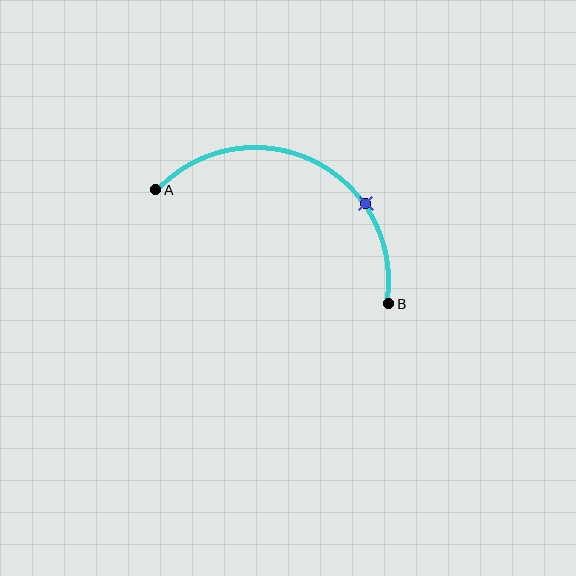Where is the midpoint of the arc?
The arc midpoint is the point on the curve farthest from the straight line joining A and B. It sits above that line.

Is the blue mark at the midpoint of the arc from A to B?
No. The blue mark lies on the arc but is closer to endpoint B. The arc midpoint would be at the point on the curve equidistant along the arc from both A and B.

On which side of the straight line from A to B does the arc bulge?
The arc bulges above the straight line connecting A and B.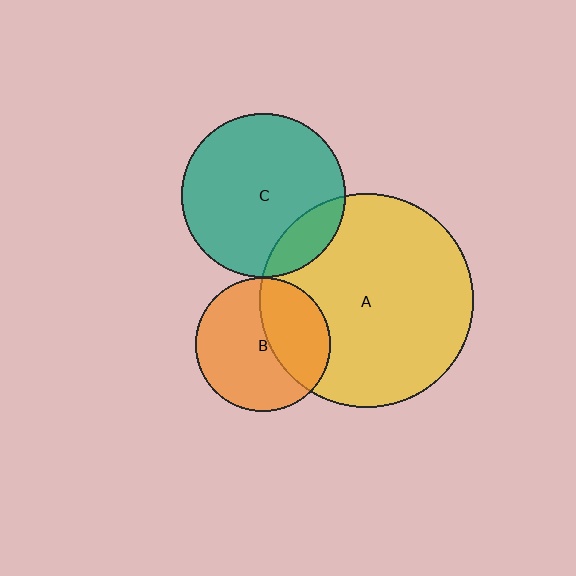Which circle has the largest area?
Circle A (yellow).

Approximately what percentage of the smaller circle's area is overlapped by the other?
Approximately 15%.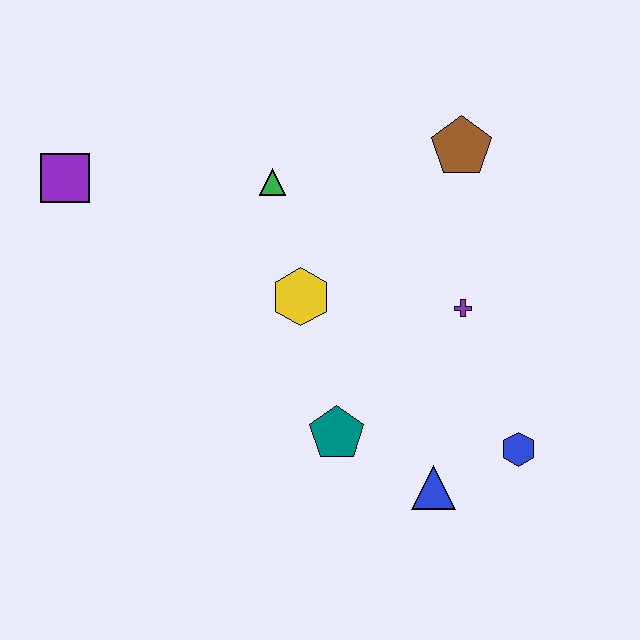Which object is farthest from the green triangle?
The blue hexagon is farthest from the green triangle.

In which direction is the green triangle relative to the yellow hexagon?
The green triangle is above the yellow hexagon.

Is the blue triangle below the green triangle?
Yes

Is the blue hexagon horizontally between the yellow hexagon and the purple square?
No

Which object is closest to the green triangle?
The yellow hexagon is closest to the green triangle.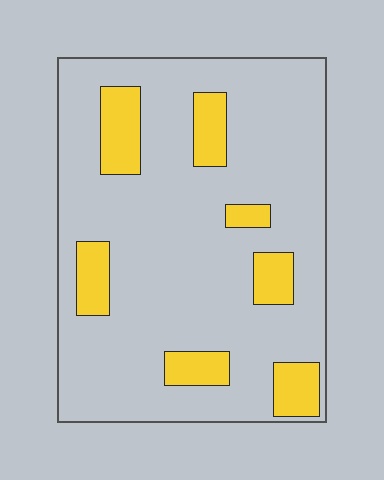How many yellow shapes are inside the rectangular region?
7.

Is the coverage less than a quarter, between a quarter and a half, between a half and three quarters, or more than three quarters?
Less than a quarter.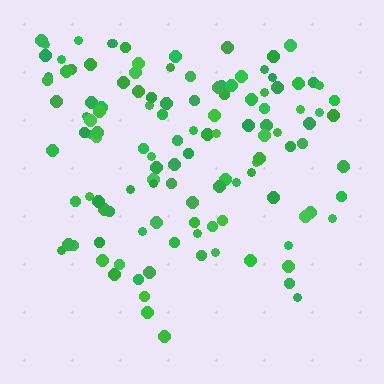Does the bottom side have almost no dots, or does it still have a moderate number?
Still a moderate number, just noticeably fewer than the top.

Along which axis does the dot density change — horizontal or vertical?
Vertical.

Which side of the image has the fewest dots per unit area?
The bottom.